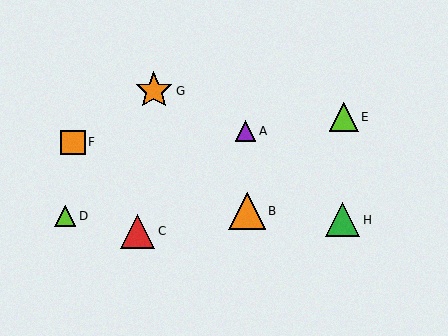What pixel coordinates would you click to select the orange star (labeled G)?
Click at (154, 91) to select the orange star G.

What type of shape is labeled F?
Shape F is an orange square.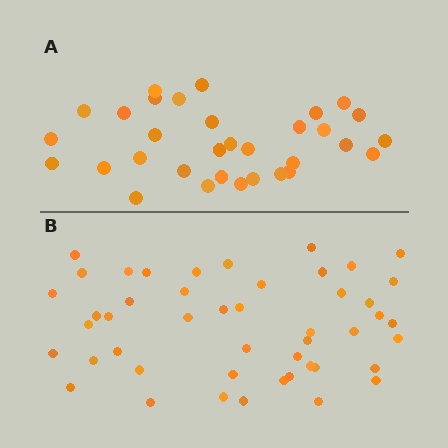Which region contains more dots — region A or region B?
Region B (the bottom region) has more dots.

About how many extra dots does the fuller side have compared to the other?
Region B has approximately 15 more dots than region A.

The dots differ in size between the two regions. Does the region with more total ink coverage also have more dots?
No. Region A has more total ink coverage because its dots are larger, but region B actually contains more individual dots. Total area can be misleading — the number of items is what matters here.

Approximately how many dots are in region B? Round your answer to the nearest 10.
About 50 dots. (The exact count is 47, which rounds to 50.)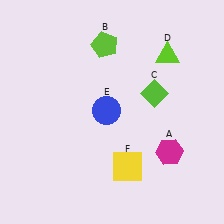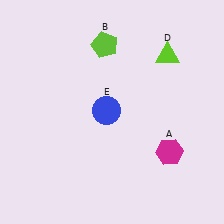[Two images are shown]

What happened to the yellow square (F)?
The yellow square (F) was removed in Image 2. It was in the bottom-right area of Image 1.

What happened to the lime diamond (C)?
The lime diamond (C) was removed in Image 2. It was in the top-right area of Image 1.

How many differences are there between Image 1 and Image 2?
There are 2 differences between the two images.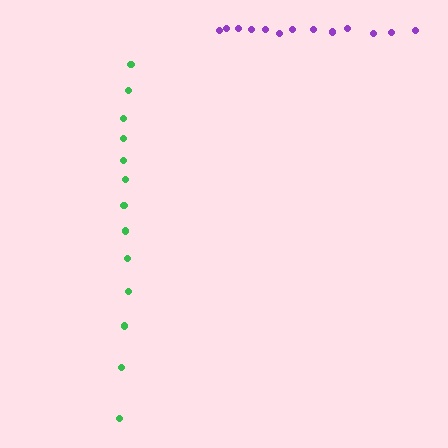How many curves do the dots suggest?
There are 2 distinct paths.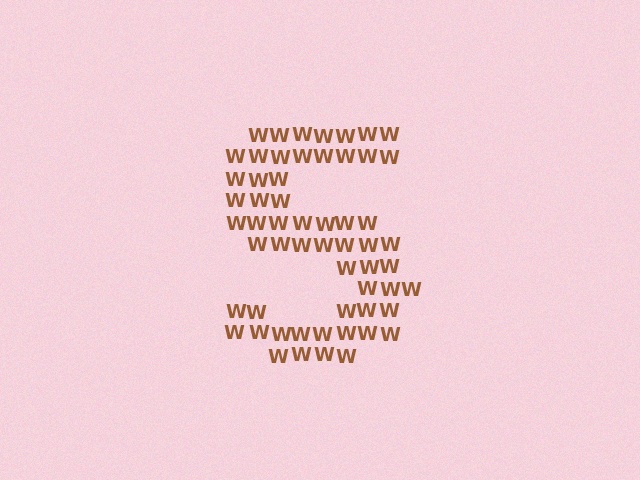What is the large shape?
The large shape is the letter S.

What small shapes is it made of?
It is made of small letter W's.